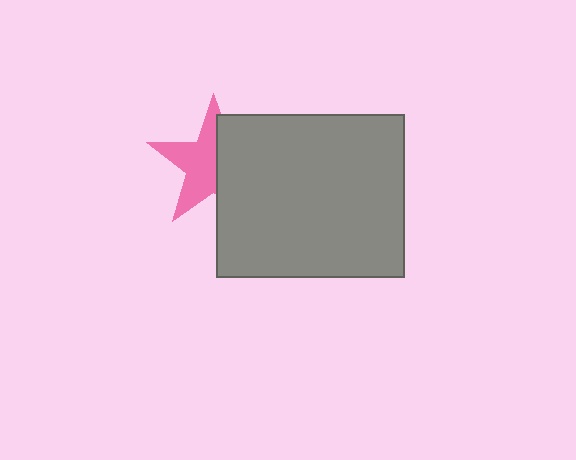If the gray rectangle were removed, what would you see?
You would see the complete pink star.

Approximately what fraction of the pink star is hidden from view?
Roughly 46% of the pink star is hidden behind the gray rectangle.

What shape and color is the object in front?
The object in front is a gray rectangle.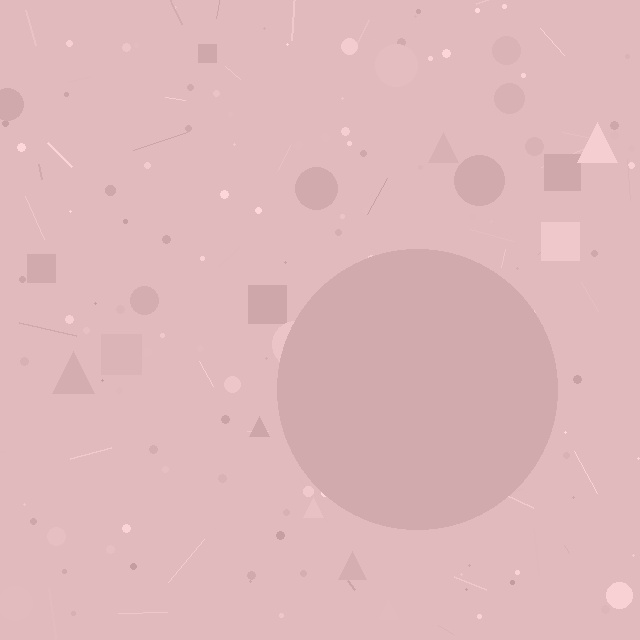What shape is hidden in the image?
A circle is hidden in the image.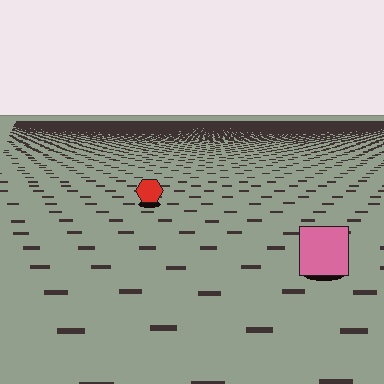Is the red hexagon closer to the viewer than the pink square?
No. The pink square is closer — you can tell from the texture gradient: the ground texture is coarser near it.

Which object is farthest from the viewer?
The red hexagon is farthest from the viewer. It appears smaller and the ground texture around it is denser.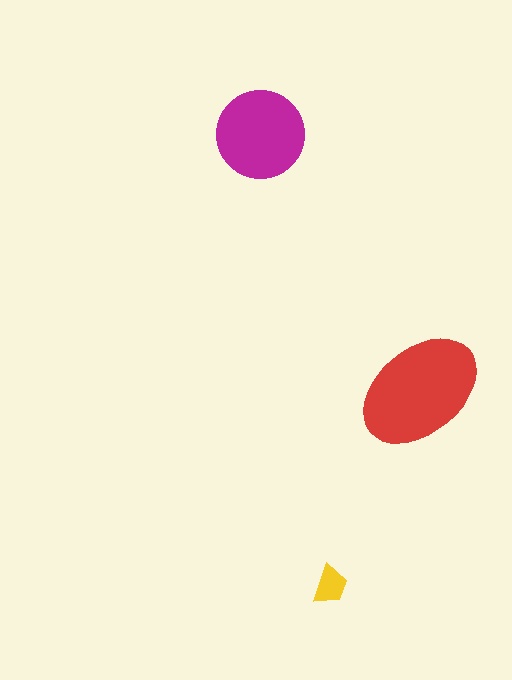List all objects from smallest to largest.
The yellow trapezoid, the magenta circle, the red ellipse.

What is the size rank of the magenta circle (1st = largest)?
2nd.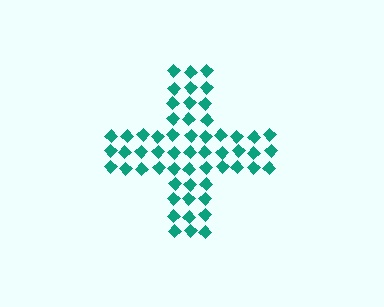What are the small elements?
The small elements are diamonds.